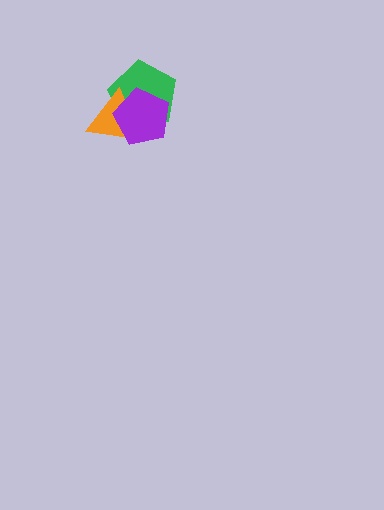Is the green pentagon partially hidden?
Yes, it is partially covered by another shape.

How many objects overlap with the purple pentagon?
2 objects overlap with the purple pentagon.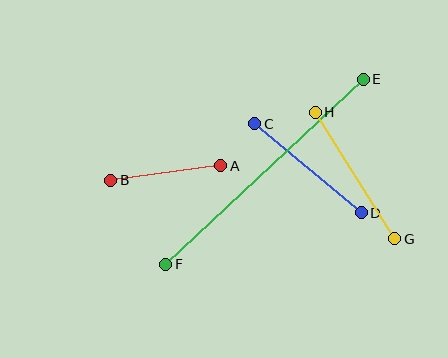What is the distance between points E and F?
The distance is approximately 270 pixels.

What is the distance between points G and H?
The distance is approximately 150 pixels.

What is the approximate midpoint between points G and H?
The midpoint is at approximately (355, 175) pixels.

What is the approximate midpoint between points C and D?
The midpoint is at approximately (308, 168) pixels.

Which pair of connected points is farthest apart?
Points E and F are farthest apart.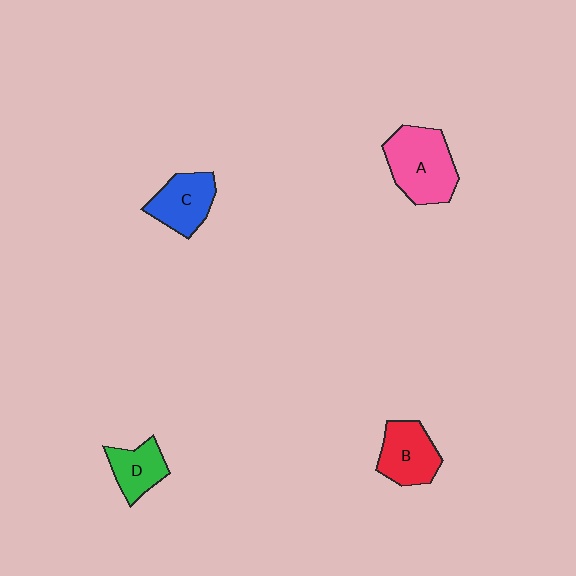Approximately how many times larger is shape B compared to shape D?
Approximately 1.3 times.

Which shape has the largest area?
Shape A (pink).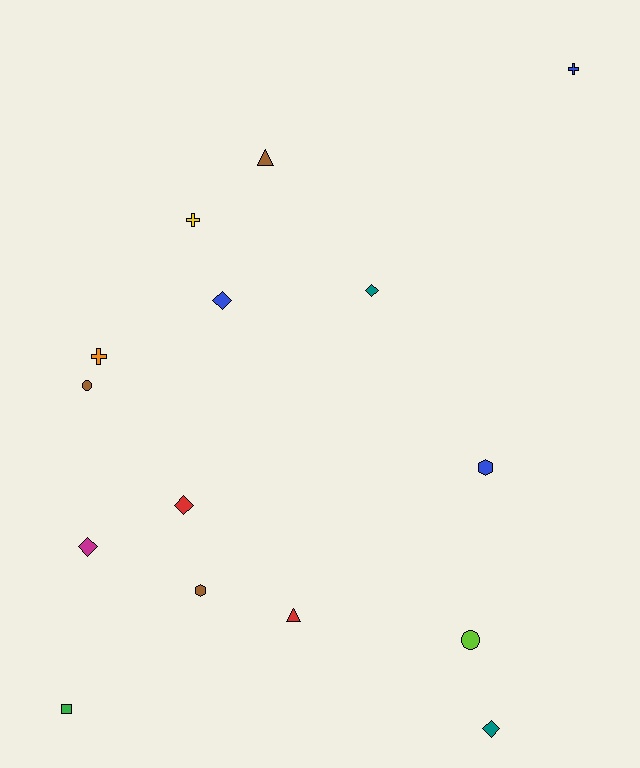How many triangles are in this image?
There are 2 triangles.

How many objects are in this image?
There are 15 objects.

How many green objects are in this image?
There is 1 green object.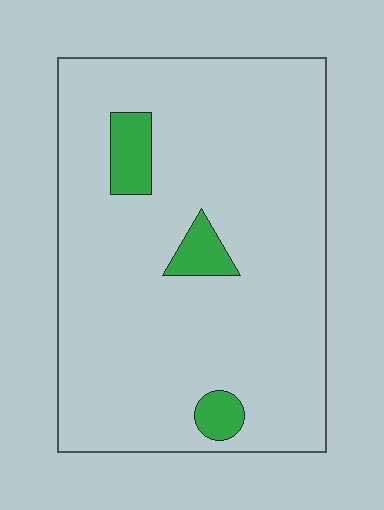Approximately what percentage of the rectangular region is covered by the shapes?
Approximately 10%.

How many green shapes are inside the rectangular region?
3.